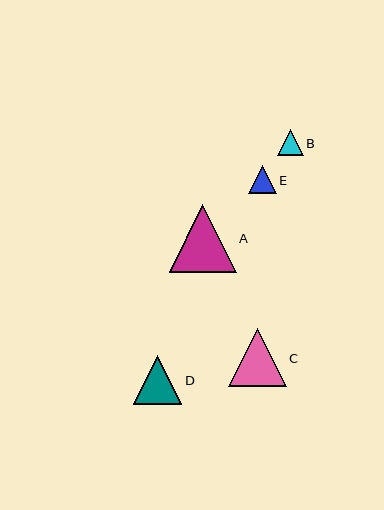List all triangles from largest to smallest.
From largest to smallest: A, C, D, E, B.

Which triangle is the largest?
Triangle A is the largest with a size of approximately 67 pixels.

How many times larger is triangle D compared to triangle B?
Triangle D is approximately 1.9 times the size of triangle B.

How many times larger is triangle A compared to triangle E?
Triangle A is approximately 2.4 times the size of triangle E.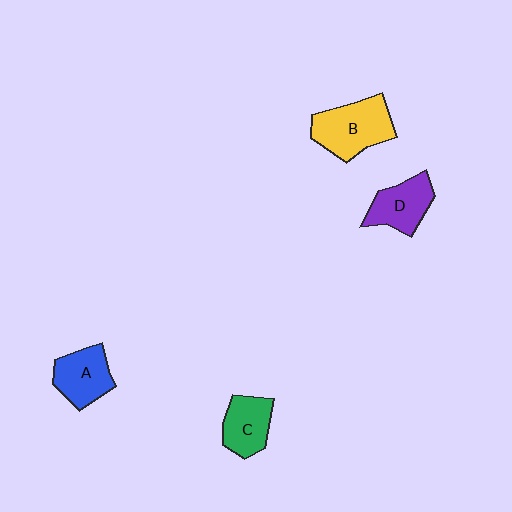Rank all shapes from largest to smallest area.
From largest to smallest: B (yellow), A (blue), D (purple), C (green).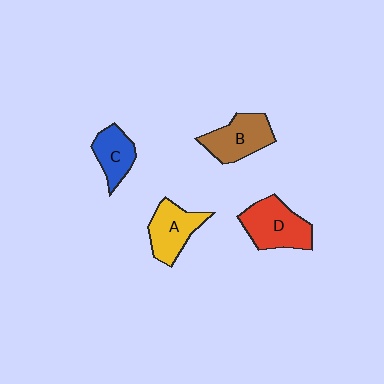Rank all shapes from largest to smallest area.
From largest to smallest: D (red), B (brown), A (yellow), C (blue).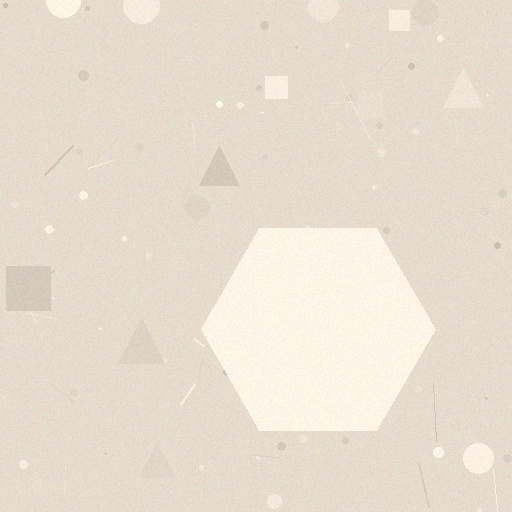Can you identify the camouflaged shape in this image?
The camouflaged shape is a hexagon.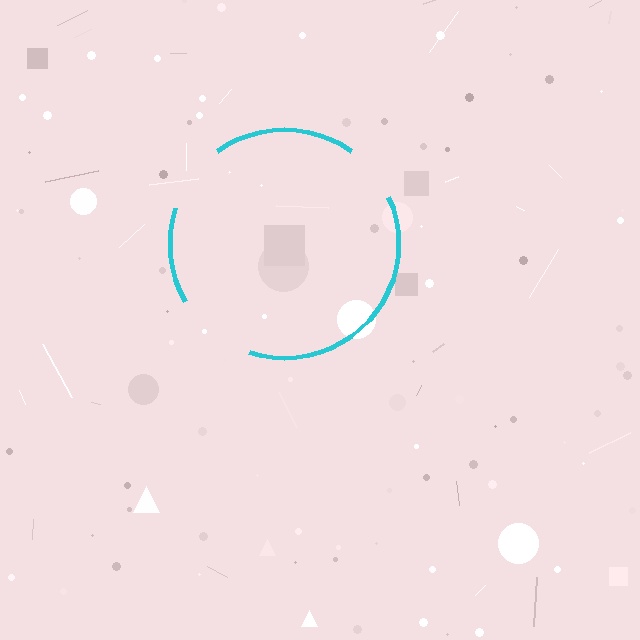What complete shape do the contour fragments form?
The contour fragments form a circle.